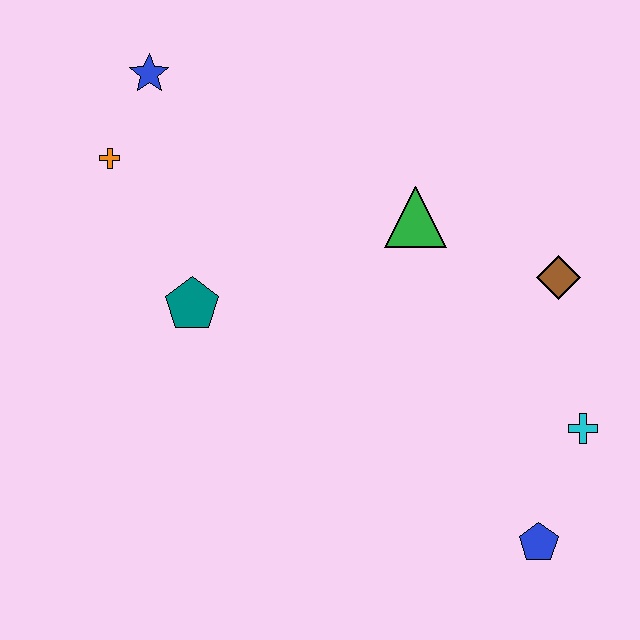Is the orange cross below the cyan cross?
No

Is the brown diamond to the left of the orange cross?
No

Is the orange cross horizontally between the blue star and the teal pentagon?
No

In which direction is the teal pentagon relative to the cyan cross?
The teal pentagon is to the left of the cyan cross.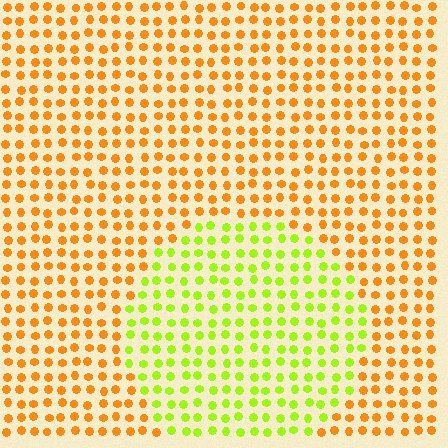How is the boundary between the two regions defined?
The boundary is defined purely by a slight shift in hue (about 54 degrees). Spacing, size, and orientation are identical on both sides.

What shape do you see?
I see a circle.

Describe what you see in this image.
The image is filled with small orange elements in a uniform arrangement. A circle-shaped region is visible where the elements are tinted to a slightly different hue, forming a subtle color boundary.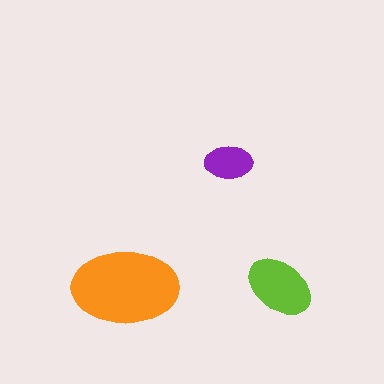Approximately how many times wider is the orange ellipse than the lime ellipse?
About 1.5 times wider.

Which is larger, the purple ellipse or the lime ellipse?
The lime one.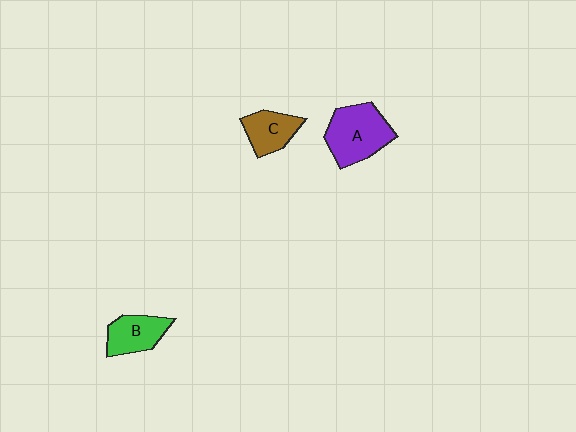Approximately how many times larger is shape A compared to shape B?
Approximately 1.5 times.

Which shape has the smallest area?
Shape C (brown).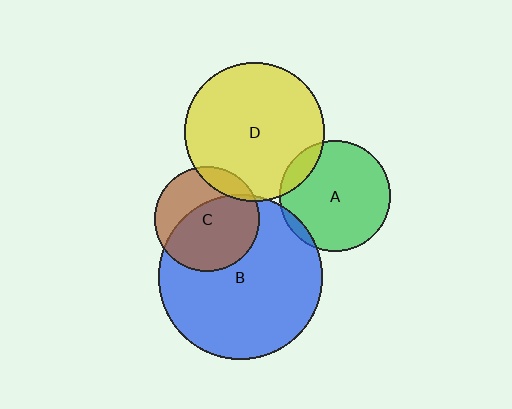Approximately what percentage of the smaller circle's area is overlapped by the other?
Approximately 5%.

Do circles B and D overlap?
Yes.